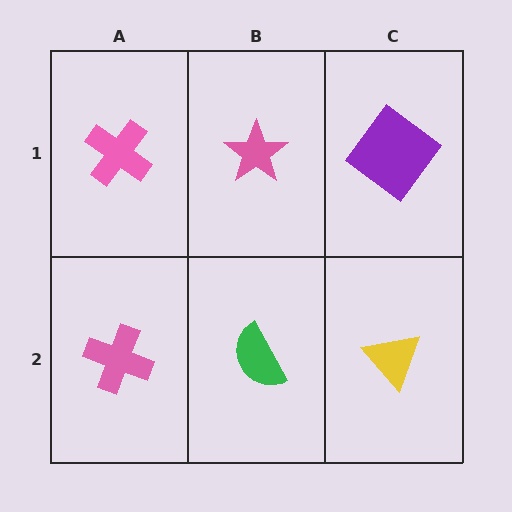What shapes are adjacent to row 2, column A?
A pink cross (row 1, column A), a green semicircle (row 2, column B).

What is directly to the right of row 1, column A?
A pink star.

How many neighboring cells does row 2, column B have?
3.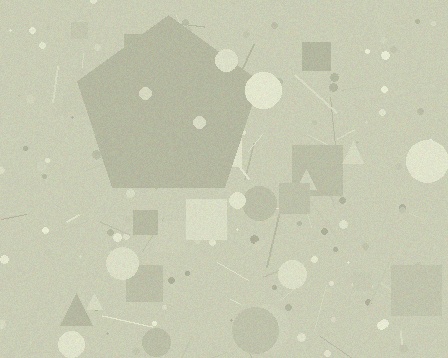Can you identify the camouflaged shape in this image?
The camouflaged shape is a pentagon.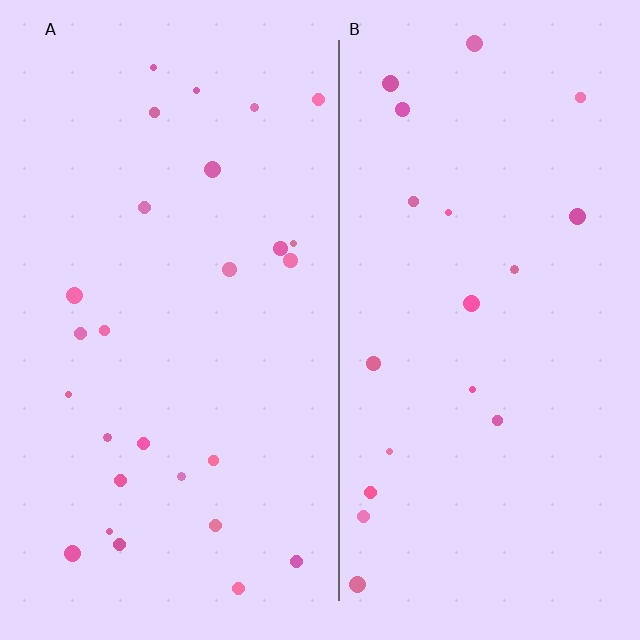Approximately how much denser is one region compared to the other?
Approximately 1.5× — region A over region B.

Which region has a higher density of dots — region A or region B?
A (the left).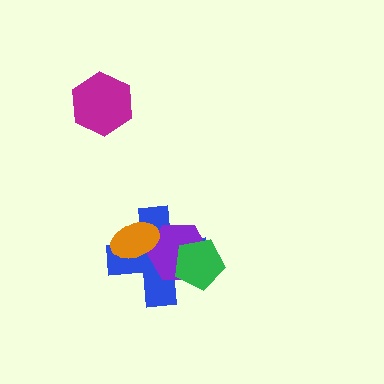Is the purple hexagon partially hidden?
Yes, it is partially covered by another shape.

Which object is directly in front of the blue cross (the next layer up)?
The purple hexagon is directly in front of the blue cross.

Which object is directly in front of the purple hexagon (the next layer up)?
The green pentagon is directly in front of the purple hexagon.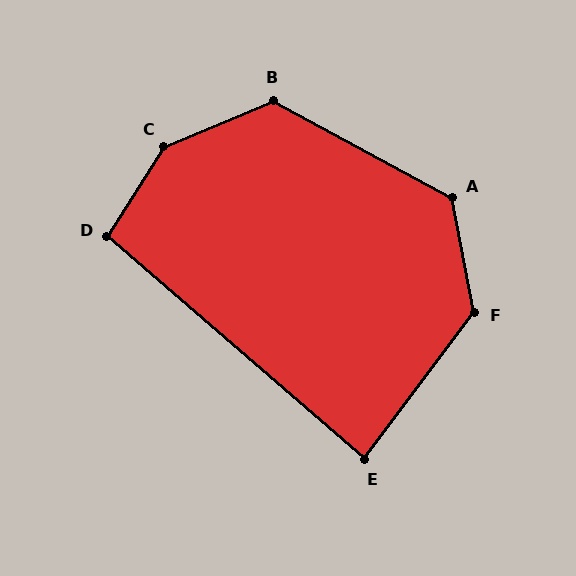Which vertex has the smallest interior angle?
E, at approximately 86 degrees.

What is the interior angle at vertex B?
Approximately 129 degrees (obtuse).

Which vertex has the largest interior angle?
C, at approximately 145 degrees.